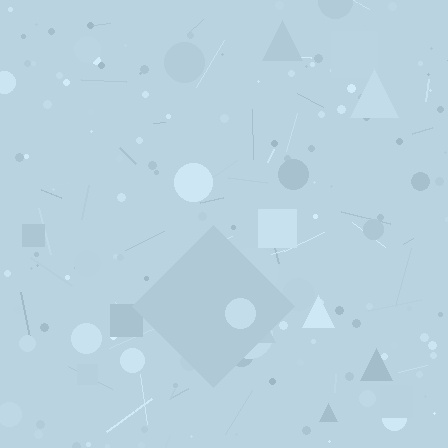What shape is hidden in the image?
A diamond is hidden in the image.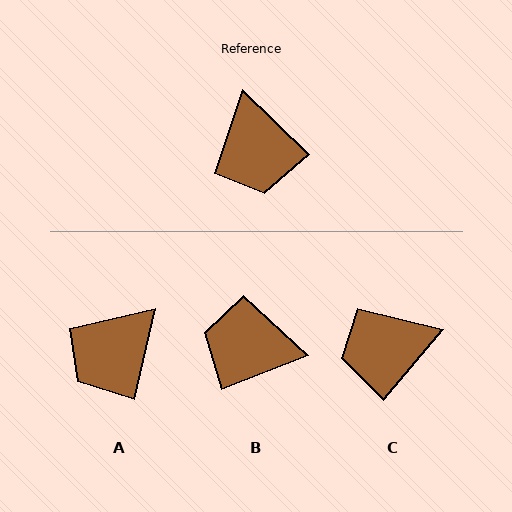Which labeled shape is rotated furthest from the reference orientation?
B, about 115 degrees away.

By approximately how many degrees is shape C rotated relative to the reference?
Approximately 86 degrees clockwise.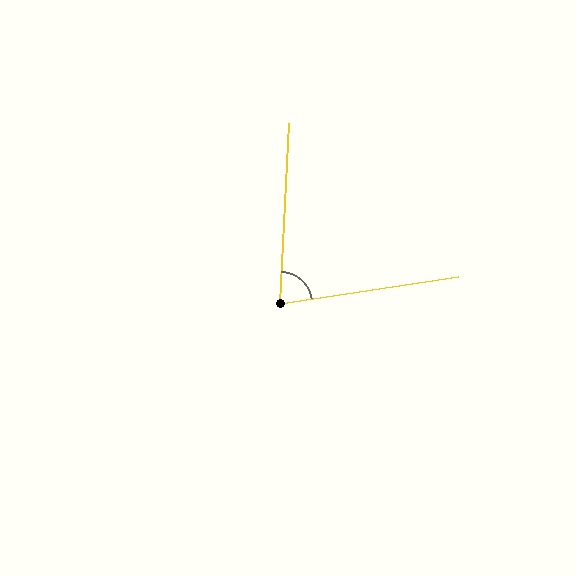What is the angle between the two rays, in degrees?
Approximately 79 degrees.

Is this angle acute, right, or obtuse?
It is acute.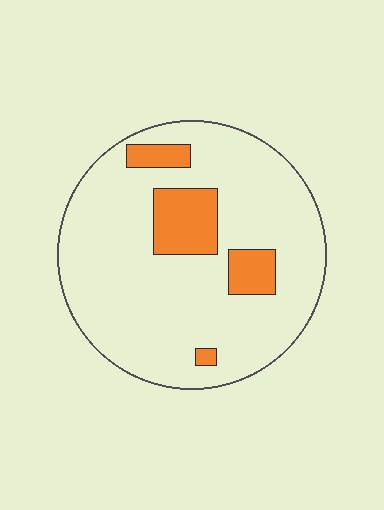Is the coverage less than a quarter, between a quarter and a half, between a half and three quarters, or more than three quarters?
Less than a quarter.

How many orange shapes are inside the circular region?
4.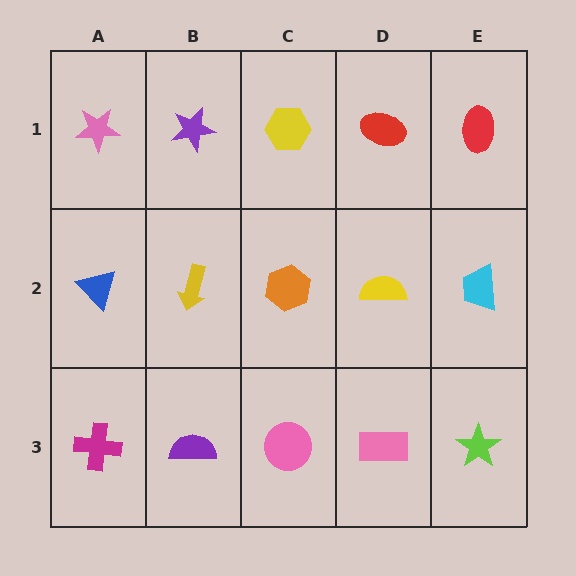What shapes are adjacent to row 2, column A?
A pink star (row 1, column A), a magenta cross (row 3, column A), a yellow arrow (row 2, column B).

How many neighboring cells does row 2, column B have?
4.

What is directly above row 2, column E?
A red ellipse.